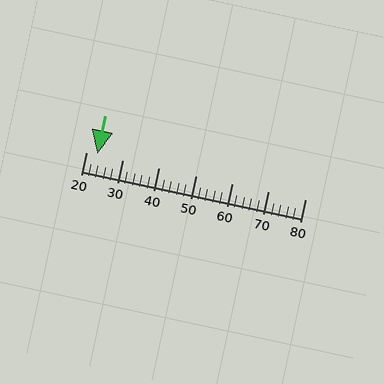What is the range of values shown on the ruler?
The ruler shows values from 20 to 80.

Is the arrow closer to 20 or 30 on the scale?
The arrow is closer to 20.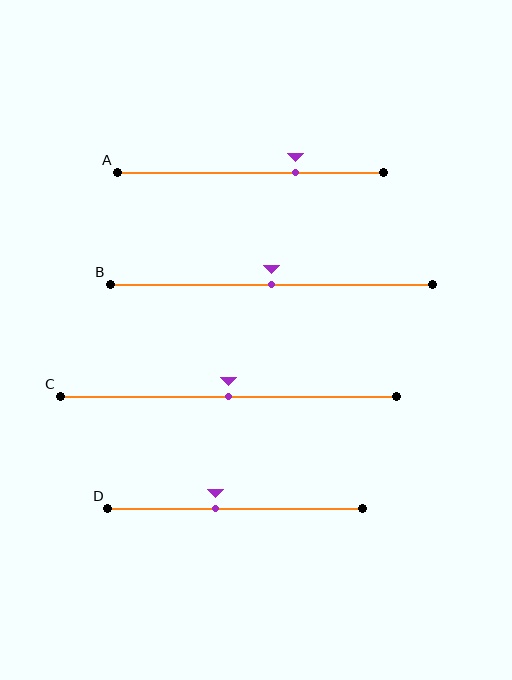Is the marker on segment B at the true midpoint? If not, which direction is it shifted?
Yes, the marker on segment B is at the true midpoint.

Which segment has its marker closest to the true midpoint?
Segment B has its marker closest to the true midpoint.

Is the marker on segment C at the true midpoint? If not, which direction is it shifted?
Yes, the marker on segment C is at the true midpoint.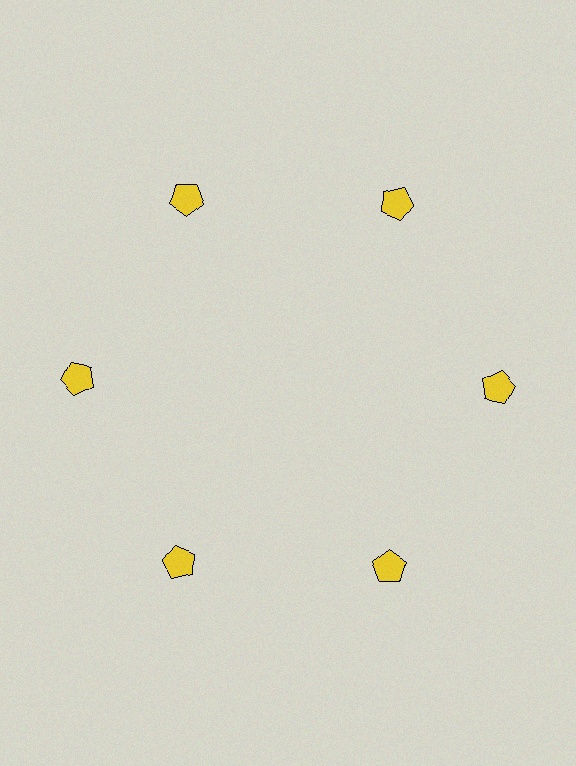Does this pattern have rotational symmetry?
Yes, this pattern has 6-fold rotational symmetry. It looks the same after rotating 60 degrees around the center.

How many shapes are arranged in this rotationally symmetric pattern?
There are 6 shapes, arranged in 6 groups of 1.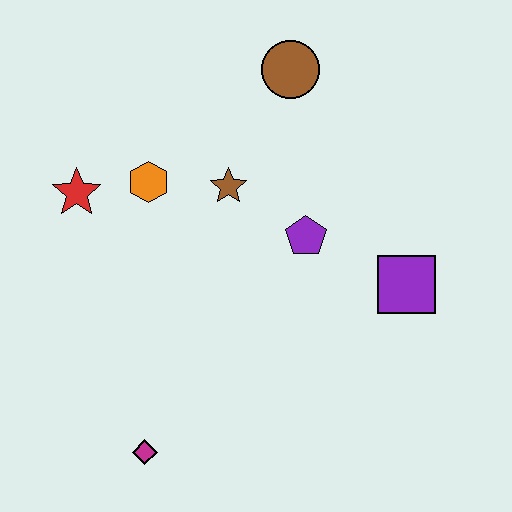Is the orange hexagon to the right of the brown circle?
No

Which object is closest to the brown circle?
The brown star is closest to the brown circle.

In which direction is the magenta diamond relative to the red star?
The magenta diamond is below the red star.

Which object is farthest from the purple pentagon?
The magenta diamond is farthest from the purple pentagon.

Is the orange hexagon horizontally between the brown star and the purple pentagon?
No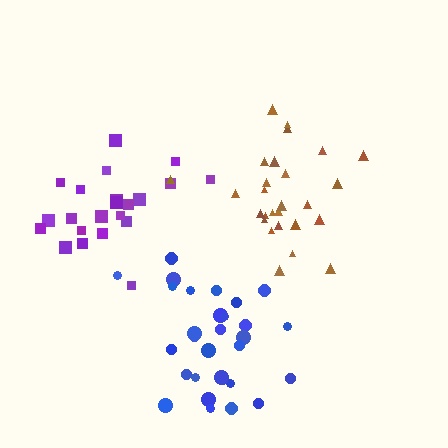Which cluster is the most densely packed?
Brown.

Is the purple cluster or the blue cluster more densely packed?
Purple.